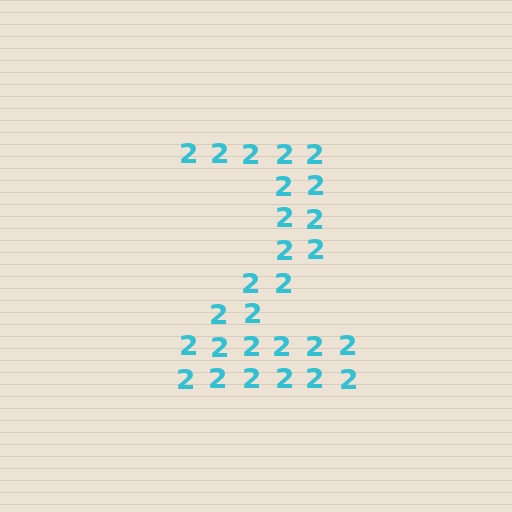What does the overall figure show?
The overall figure shows the digit 2.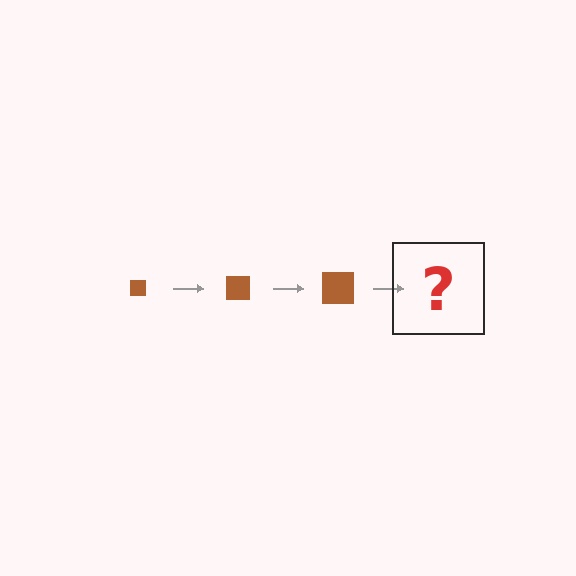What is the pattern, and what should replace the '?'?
The pattern is that the square gets progressively larger each step. The '?' should be a brown square, larger than the previous one.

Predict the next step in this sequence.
The next step is a brown square, larger than the previous one.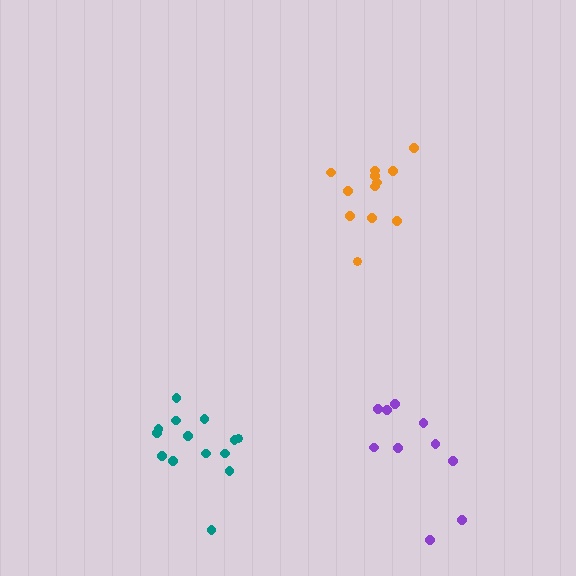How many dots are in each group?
Group 1: 10 dots, Group 2: 14 dots, Group 3: 12 dots (36 total).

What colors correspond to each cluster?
The clusters are colored: purple, teal, orange.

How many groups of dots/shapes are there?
There are 3 groups.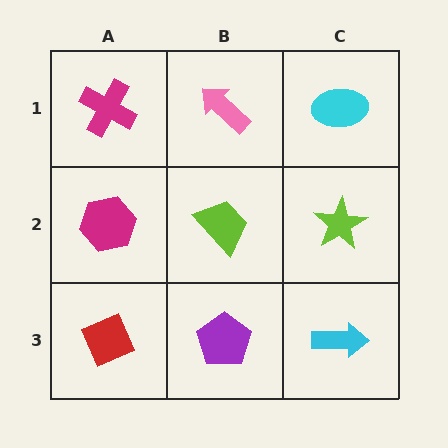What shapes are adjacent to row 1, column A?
A magenta hexagon (row 2, column A), a pink arrow (row 1, column B).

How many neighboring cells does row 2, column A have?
3.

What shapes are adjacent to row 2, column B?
A pink arrow (row 1, column B), a purple pentagon (row 3, column B), a magenta hexagon (row 2, column A), a lime star (row 2, column C).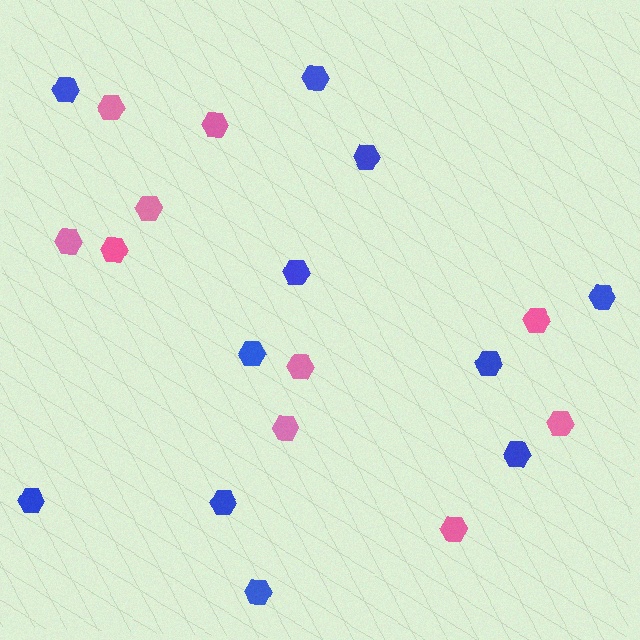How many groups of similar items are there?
There are 2 groups: one group of blue hexagons (11) and one group of pink hexagons (10).